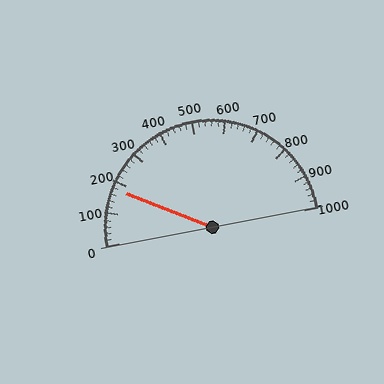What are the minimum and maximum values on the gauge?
The gauge ranges from 0 to 1000.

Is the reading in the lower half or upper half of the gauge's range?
The reading is in the lower half of the range (0 to 1000).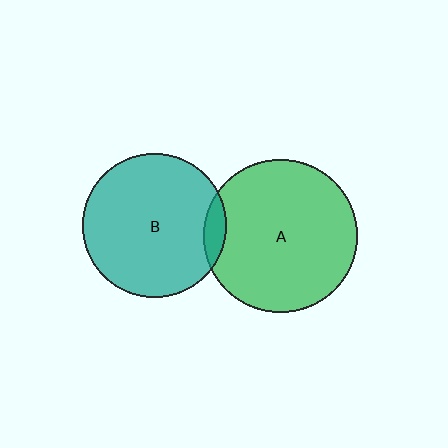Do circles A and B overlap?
Yes.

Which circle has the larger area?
Circle A (green).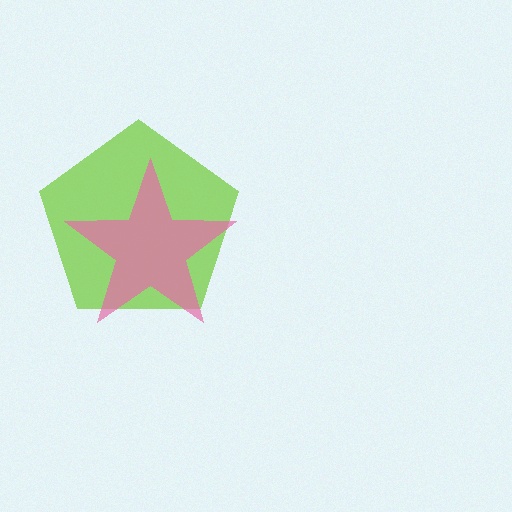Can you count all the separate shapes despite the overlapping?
Yes, there are 2 separate shapes.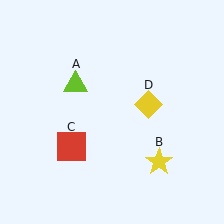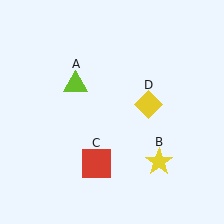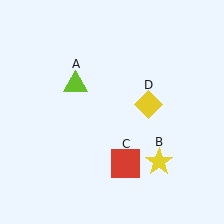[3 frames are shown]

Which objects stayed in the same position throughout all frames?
Lime triangle (object A) and yellow star (object B) and yellow diamond (object D) remained stationary.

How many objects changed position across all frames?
1 object changed position: red square (object C).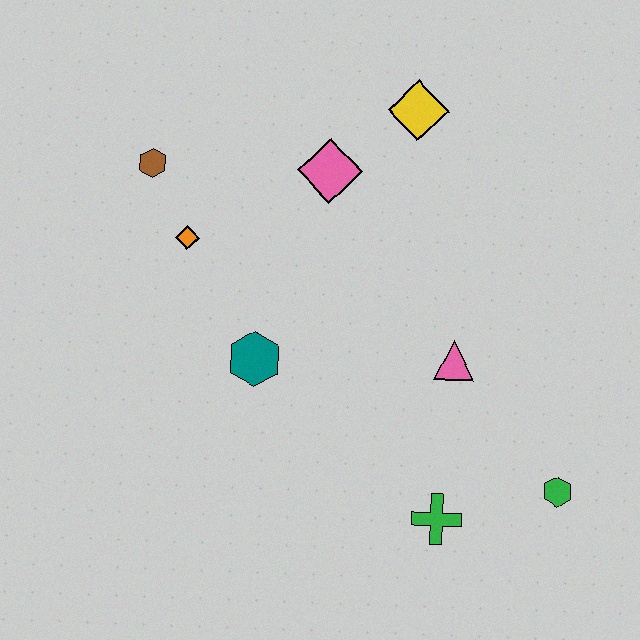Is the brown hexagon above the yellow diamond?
No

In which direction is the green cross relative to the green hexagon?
The green cross is to the left of the green hexagon.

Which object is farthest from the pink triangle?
The brown hexagon is farthest from the pink triangle.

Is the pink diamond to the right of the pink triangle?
No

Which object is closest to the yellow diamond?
The pink diamond is closest to the yellow diamond.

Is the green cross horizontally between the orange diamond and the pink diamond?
No